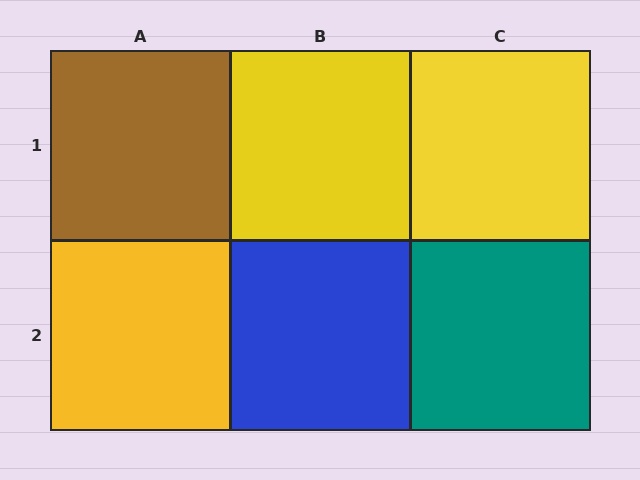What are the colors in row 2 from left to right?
Yellow, blue, teal.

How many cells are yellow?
3 cells are yellow.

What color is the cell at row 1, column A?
Brown.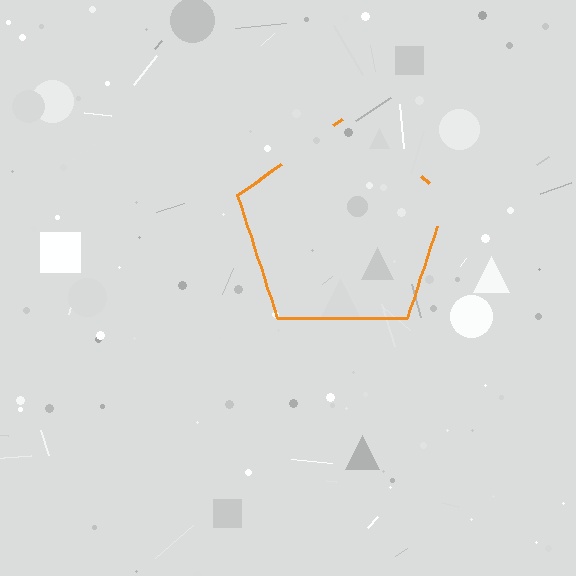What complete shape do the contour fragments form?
The contour fragments form a pentagon.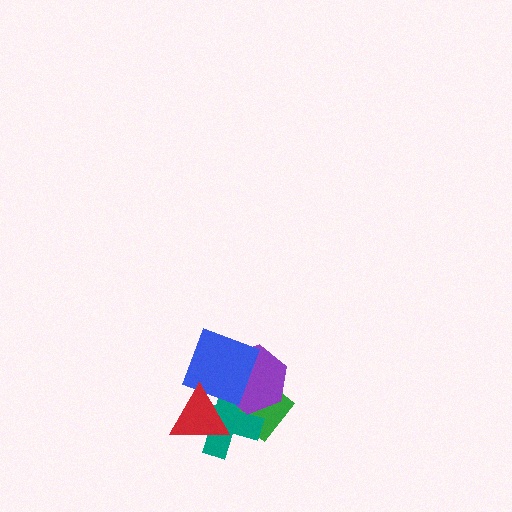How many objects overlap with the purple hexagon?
3 objects overlap with the purple hexagon.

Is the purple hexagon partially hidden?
Yes, it is partially covered by another shape.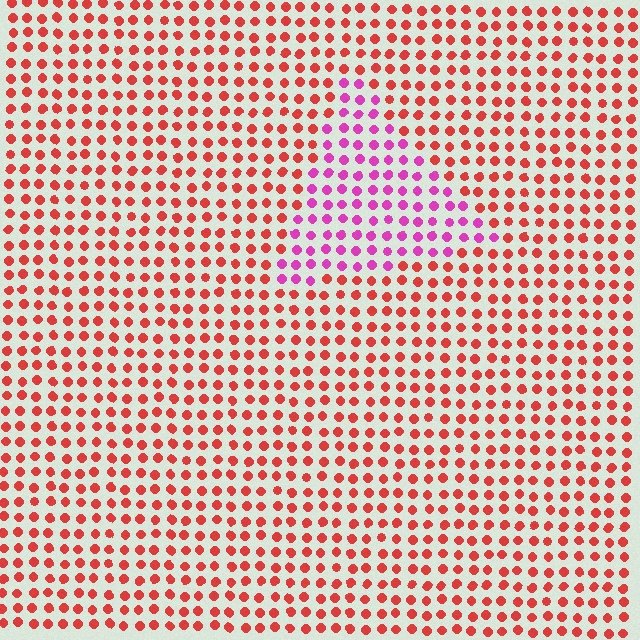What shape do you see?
I see a triangle.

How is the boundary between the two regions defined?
The boundary is defined purely by a slight shift in hue (about 48 degrees). Spacing, size, and orientation are identical on both sides.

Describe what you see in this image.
The image is filled with small red elements in a uniform arrangement. A triangle-shaped region is visible where the elements are tinted to a slightly different hue, forming a subtle color boundary.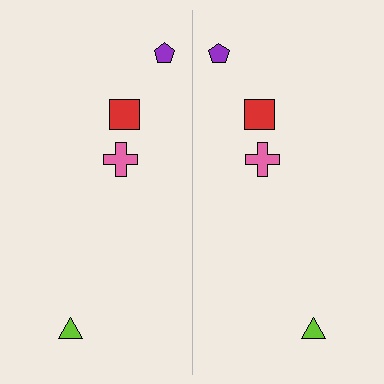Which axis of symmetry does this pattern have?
The pattern has a vertical axis of symmetry running through the center of the image.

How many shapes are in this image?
There are 8 shapes in this image.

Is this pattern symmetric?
Yes, this pattern has bilateral (reflection) symmetry.